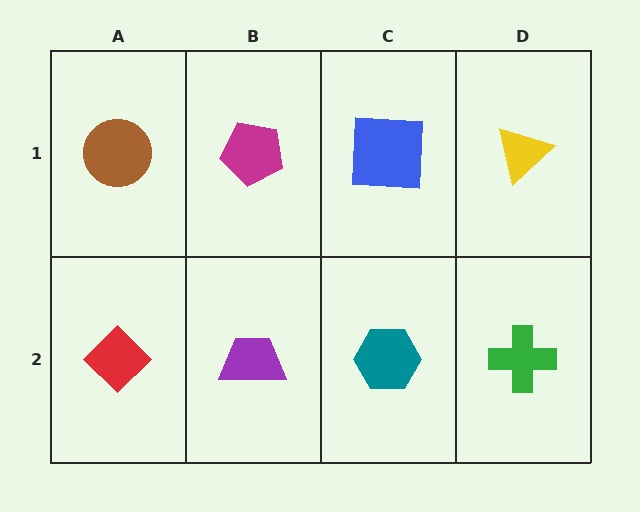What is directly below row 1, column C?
A teal hexagon.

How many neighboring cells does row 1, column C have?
3.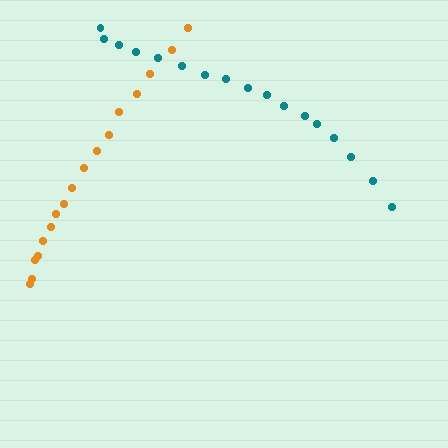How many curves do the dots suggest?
There are 2 distinct paths.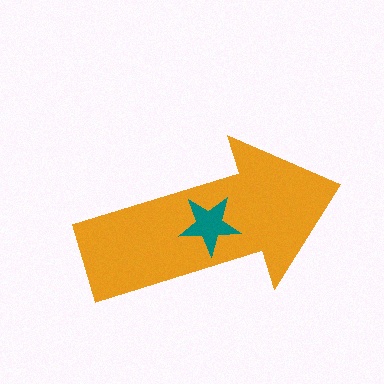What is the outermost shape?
The orange arrow.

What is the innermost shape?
The teal star.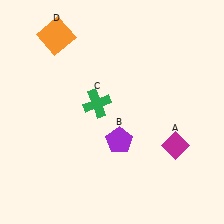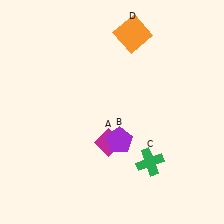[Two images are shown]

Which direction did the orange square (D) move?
The orange square (D) moved right.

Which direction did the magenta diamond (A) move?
The magenta diamond (A) moved left.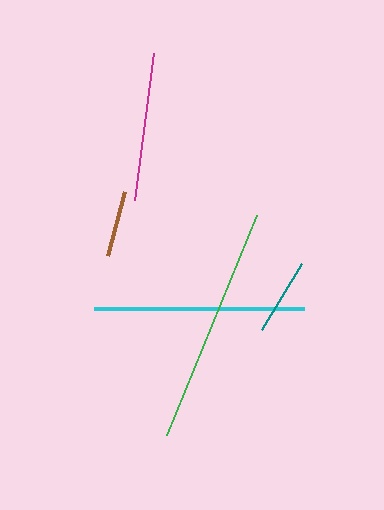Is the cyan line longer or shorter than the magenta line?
The cyan line is longer than the magenta line.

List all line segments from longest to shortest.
From longest to shortest: green, cyan, magenta, teal, brown.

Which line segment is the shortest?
The brown line is the shortest at approximately 66 pixels.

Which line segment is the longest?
The green line is the longest at approximately 237 pixels.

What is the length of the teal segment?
The teal segment is approximately 77 pixels long.